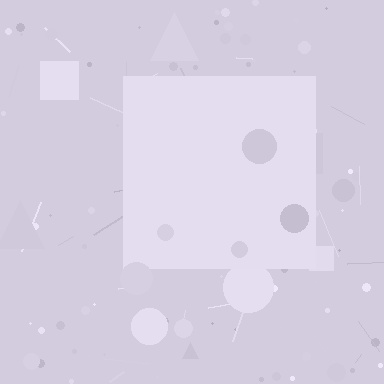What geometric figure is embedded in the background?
A square is embedded in the background.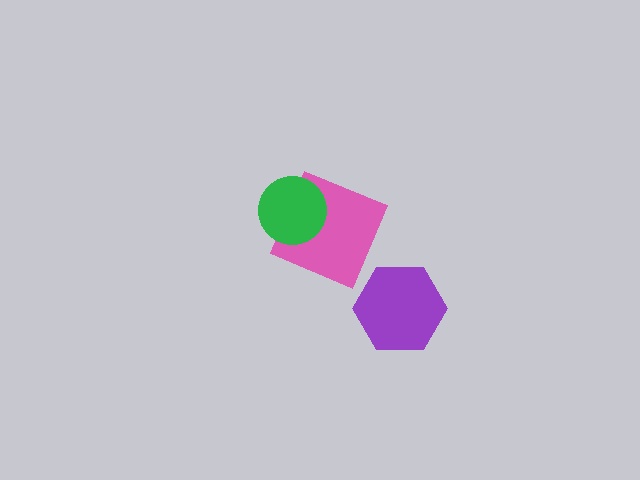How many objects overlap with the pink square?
1 object overlaps with the pink square.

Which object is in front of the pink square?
The green circle is in front of the pink square.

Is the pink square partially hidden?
Yes, it is partially covered by another shape.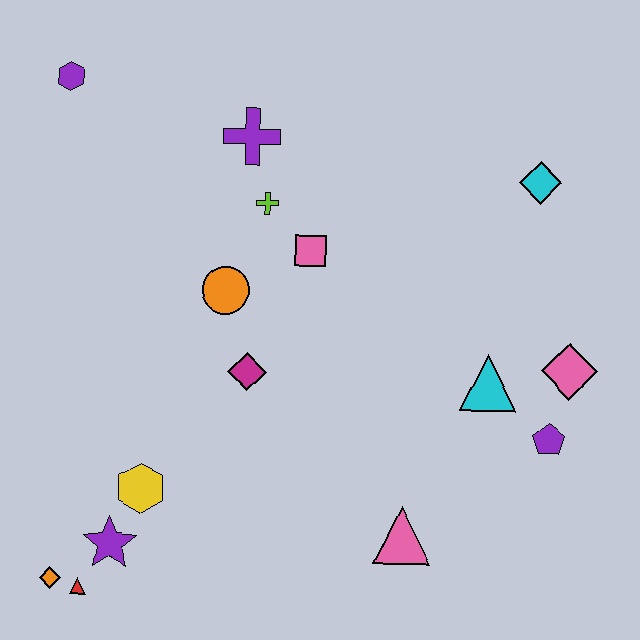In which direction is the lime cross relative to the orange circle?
The lime cross is above the orange circle.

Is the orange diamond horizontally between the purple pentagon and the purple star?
No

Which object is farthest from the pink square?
The orange diamond is farthest from the pink square.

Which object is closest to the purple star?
The red triangle is closest to the purple star.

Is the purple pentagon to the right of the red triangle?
Yes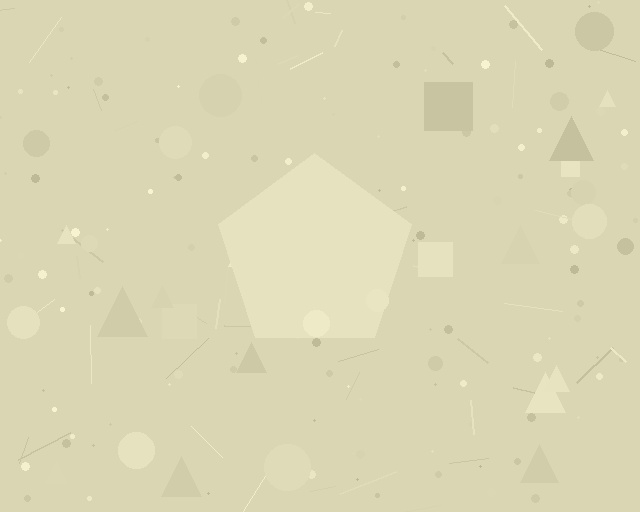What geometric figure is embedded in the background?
A pentagon is embedded in the background.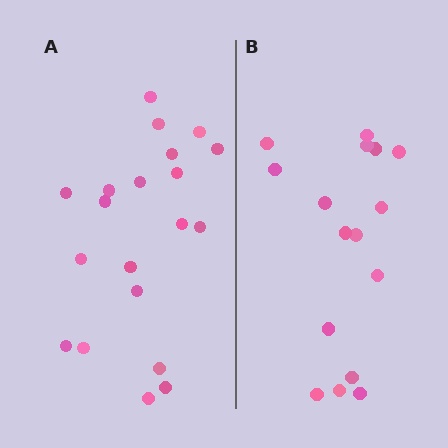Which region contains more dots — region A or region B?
Region A (the left region) has more dots.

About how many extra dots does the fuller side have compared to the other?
Region A has about 4 more dots than region B.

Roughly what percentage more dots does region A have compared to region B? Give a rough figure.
About 25% more.